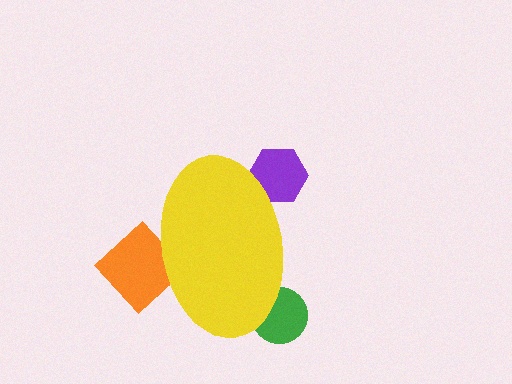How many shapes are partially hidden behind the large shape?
3 shapes are partially hidden.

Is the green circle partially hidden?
Yes, the green circle is partially hidden behind the yellow ellipse.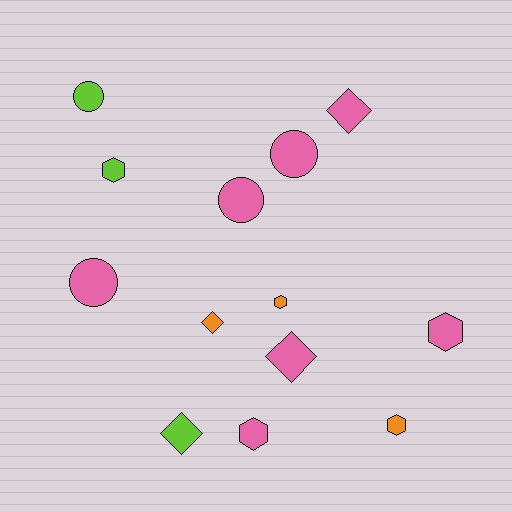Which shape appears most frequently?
Hexagon, with 5 objects.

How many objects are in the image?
There are 13 objects.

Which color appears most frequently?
Pink, with 7 objects.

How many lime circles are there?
There is 1 lime circle.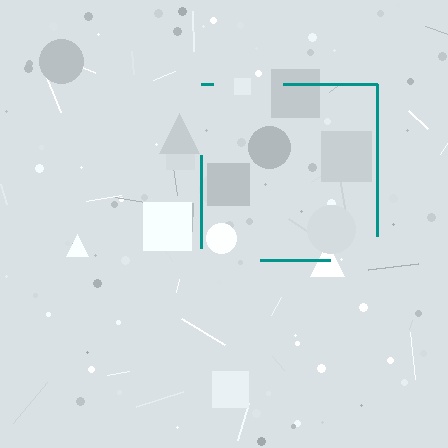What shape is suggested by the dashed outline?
The dashed outline suggests a square.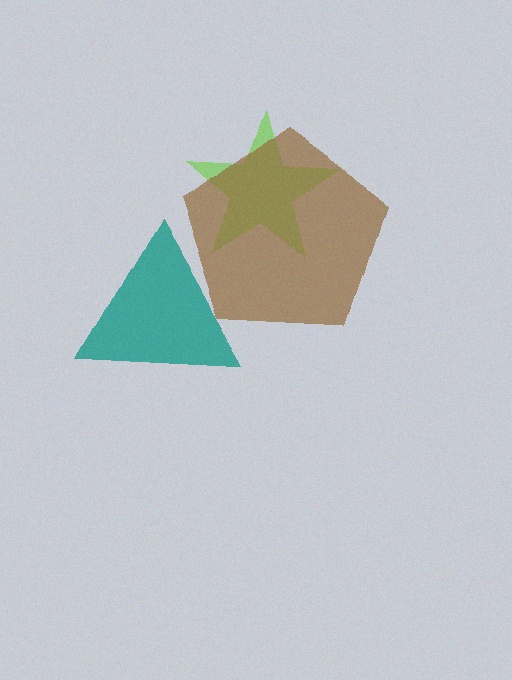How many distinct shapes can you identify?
There are 3 distinct shapes: a lime star, a teal triangle, a brown pentagon.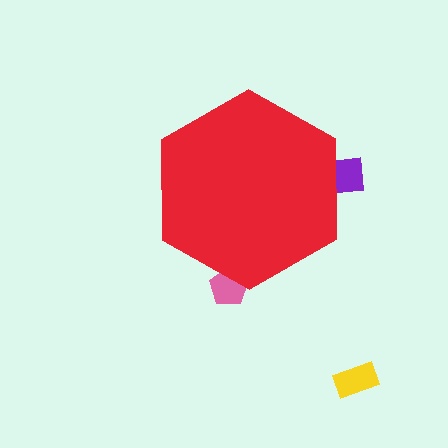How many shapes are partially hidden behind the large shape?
2 shapes are partially hidden.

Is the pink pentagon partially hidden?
Yes, the pink pentagon is partially hidden behind the red hexagon.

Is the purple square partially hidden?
Yes, the purple square is partially hidden behind the red hexagon.